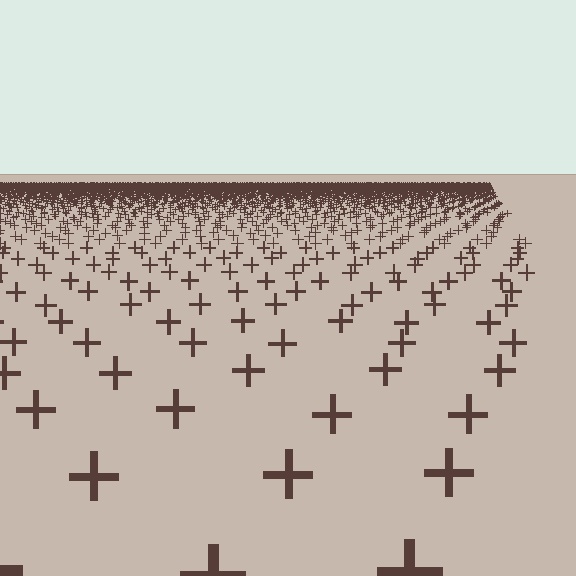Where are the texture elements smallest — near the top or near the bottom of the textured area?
Near the top.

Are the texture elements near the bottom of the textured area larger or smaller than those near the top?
Larger. Near the bottom, elements are closer to the viewer and appear at a bigger on-screen size.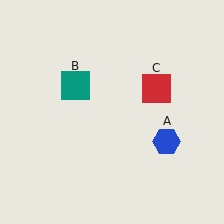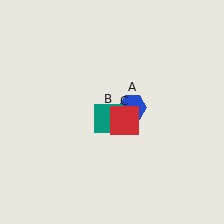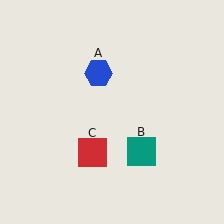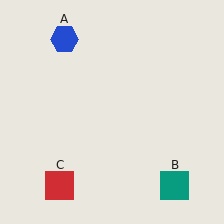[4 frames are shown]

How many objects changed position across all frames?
3 objects changed position: blue hexagon (object A), teal square (object B), red square (object C).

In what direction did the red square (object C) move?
The red square (object C) moved down and to the left.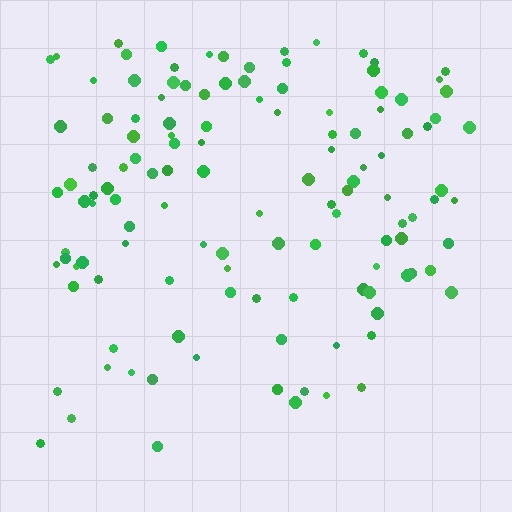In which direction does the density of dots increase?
From bottom to top, with the top side densest.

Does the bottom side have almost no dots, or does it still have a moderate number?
Still a moderate number, just noticeably fewer than the top.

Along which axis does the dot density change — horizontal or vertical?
Vertical.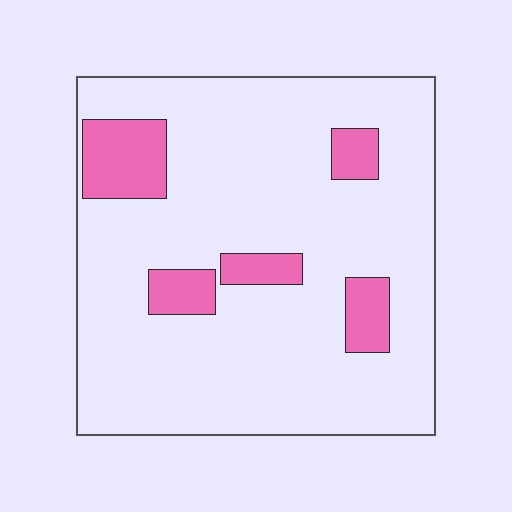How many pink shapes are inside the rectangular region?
5.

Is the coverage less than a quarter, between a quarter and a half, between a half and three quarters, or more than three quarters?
Less than a quarter.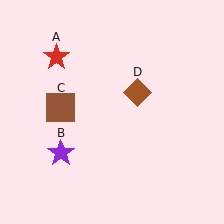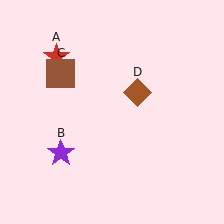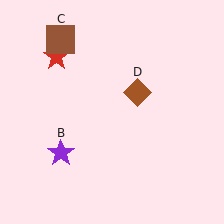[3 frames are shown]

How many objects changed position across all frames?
1 object changed position: brown square (object C).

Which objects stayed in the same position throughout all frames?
Red star (object A) and purple star (object B) and brown diamond (object D) remained stationary.